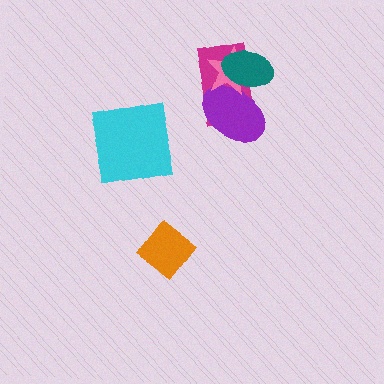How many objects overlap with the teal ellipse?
3 objects overlap with the teal ellipse.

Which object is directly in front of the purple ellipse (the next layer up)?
The pink star is directly in front of the purple ellipse.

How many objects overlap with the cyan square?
0 objects overlap with the cyan square.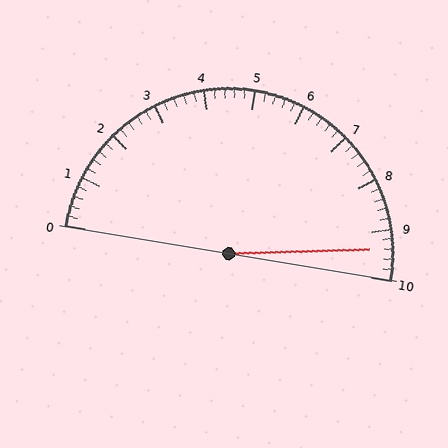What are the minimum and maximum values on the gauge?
The gauge ranges from 0 to 10.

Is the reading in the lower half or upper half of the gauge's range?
The reading is in the upper half of the range (0 to 10).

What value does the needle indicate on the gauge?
The needle indicates approximately 9.4.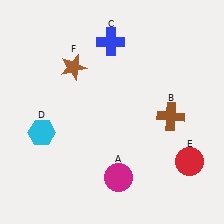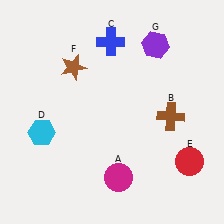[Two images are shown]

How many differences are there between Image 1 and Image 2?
There is 1 difference between the two images.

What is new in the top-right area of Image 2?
A purple hexagon (G) was added in the top-right area of Image 2.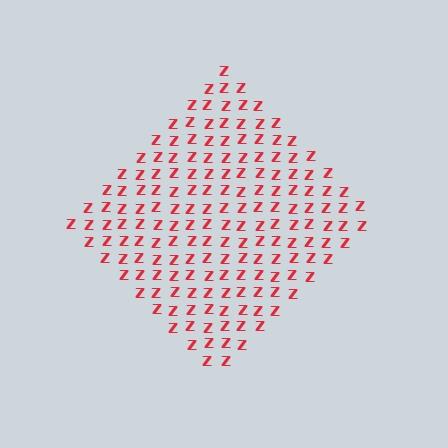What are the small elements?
The small elements are letter Z's.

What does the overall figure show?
The overall figure shows a diamond.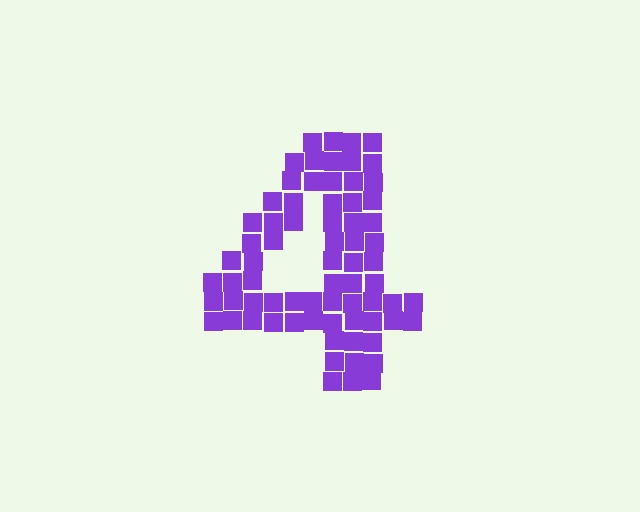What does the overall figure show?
The overall figure shows the digit 4.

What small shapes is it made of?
It is made of small squares.